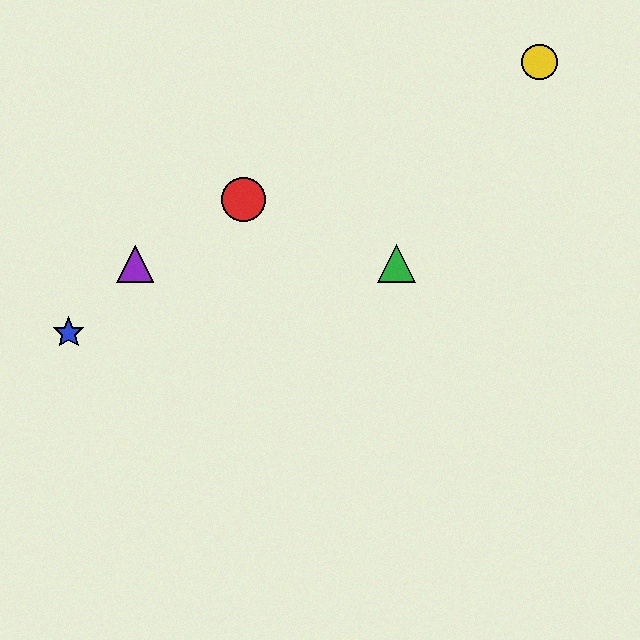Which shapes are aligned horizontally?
The green triangle, the purple triangle are aligned horizontally.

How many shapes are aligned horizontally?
2 shapes (the green triangle, the purple triangle) are aligned horizontally.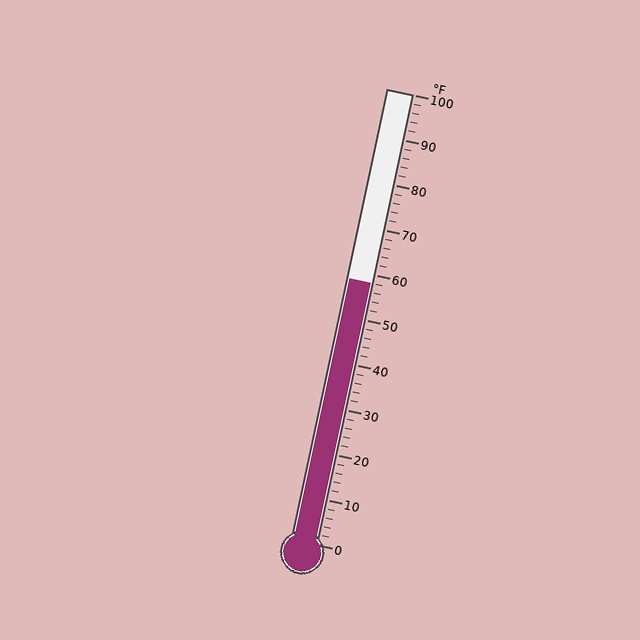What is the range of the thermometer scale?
The thermometer scale ranges from 0°F to 100°F.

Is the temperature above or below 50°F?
The temperature is above 50°F.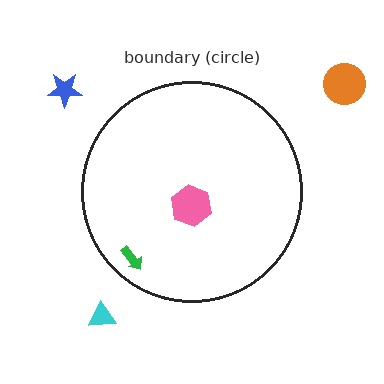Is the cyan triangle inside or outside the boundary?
Outside.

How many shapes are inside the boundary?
2 inside, 3 outside.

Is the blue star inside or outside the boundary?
Outside.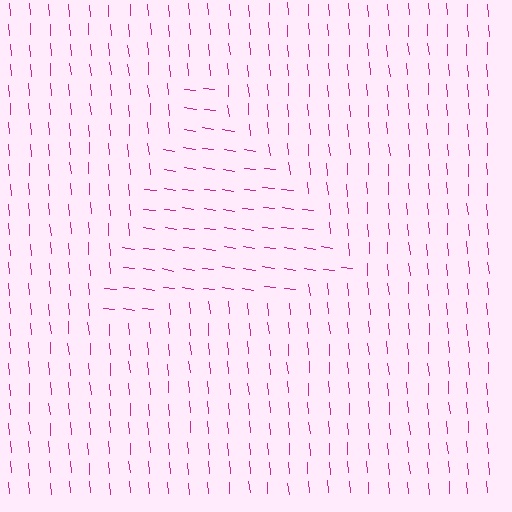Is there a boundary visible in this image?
Yes, there is a texture boundary formed by a change in line orientation.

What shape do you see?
I see a triangle.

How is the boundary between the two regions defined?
The boundary is defined purely by a change in line orientation (approximately 77 degrees difference). All lines are the same color and thickness.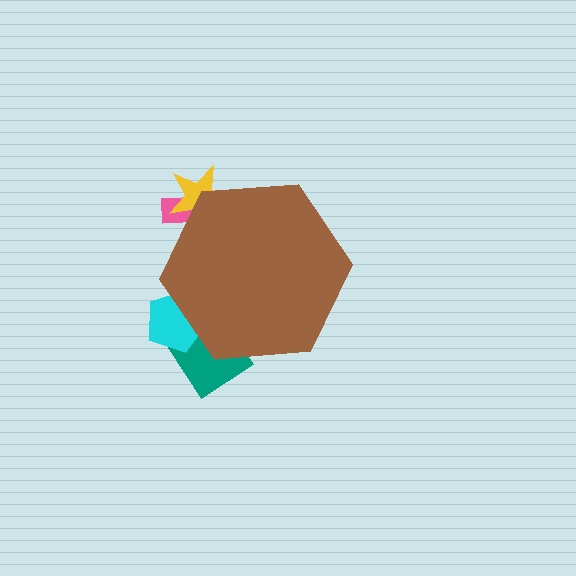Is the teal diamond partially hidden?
Yes, the teal diamond is partially hidden behind the brown hexagon.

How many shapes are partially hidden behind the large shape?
4 shapes are partially hidden.